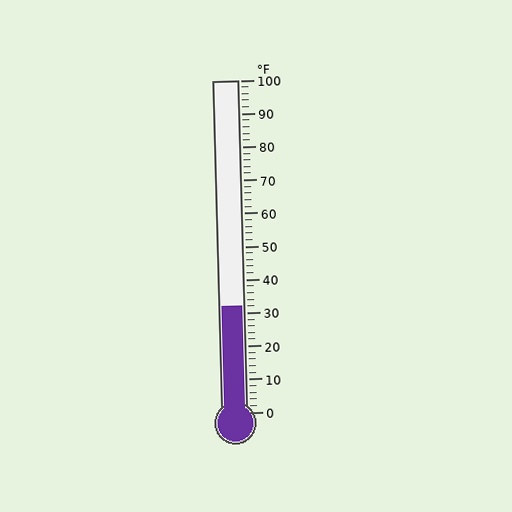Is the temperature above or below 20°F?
The temperature is above 20°F.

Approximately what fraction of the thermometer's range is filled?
The thermometer is filled to approximately 30% of its range.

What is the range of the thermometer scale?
The thermometer scale ranges from 0°F to 100°F.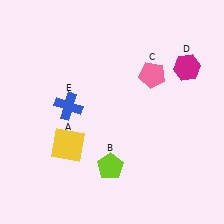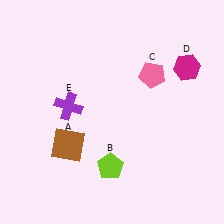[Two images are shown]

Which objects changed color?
A changed from yellow to brown. E changed from blue to purple.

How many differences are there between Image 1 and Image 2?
There are 2 differences between the two images.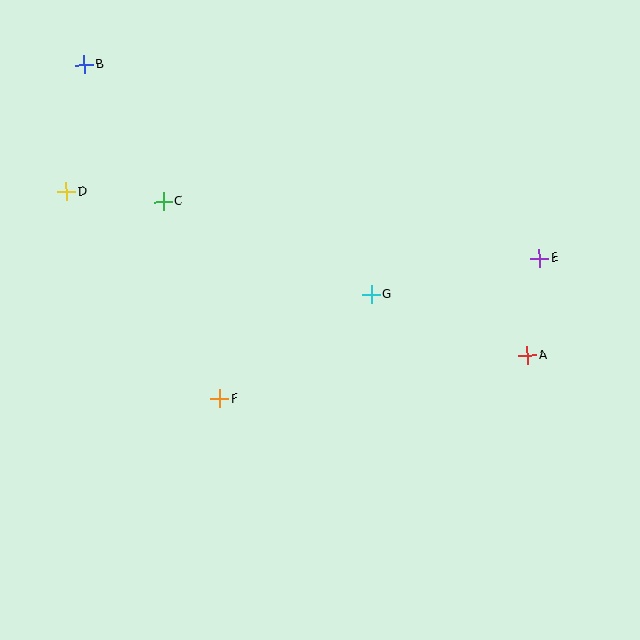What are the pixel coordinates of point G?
Point G is at (371, 295).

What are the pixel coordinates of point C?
Point C is at (163, 202).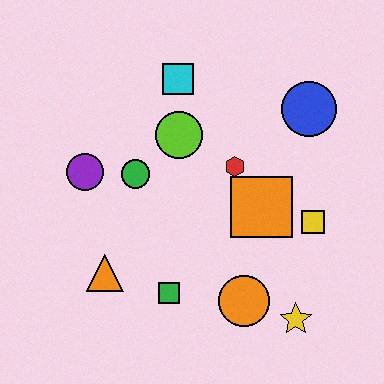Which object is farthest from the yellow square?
The purple circle is farthest from the yellow square.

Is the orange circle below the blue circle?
Yes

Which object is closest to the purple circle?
The green circle is closest to the purple circle.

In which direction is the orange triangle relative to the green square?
The orange triangle is to the left of the green square.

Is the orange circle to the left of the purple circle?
No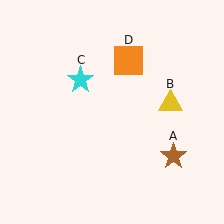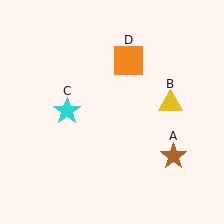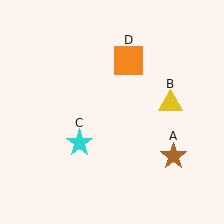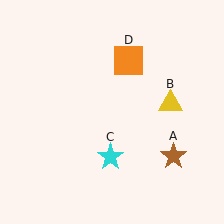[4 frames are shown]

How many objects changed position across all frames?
1 object changed position: cyan star (object C).